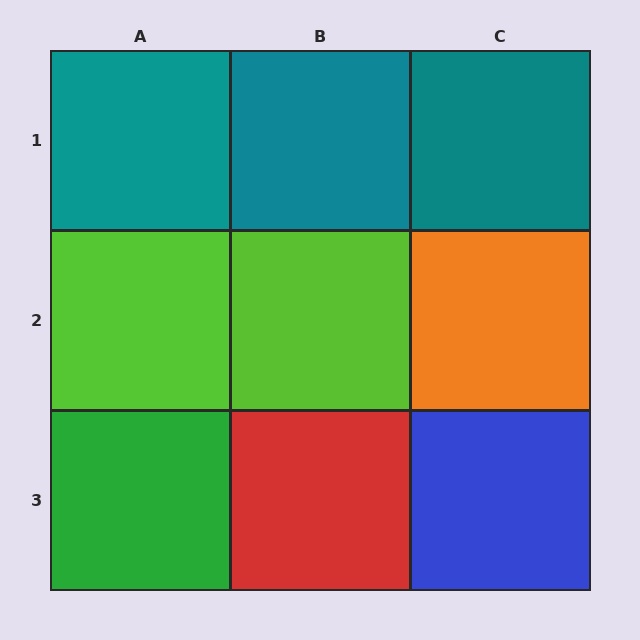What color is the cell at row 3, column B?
Red.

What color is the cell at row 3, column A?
Green.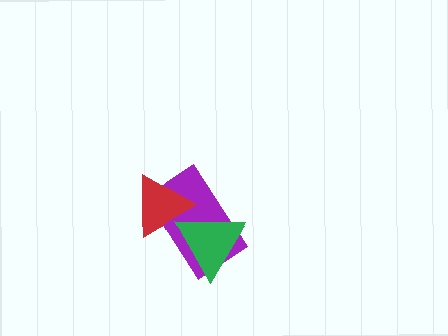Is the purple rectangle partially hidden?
Yes, it is partially covered by another shape.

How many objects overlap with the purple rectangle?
2 objects overlap with the purple rectangle.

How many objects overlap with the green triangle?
2 objects overlap with the green triangle.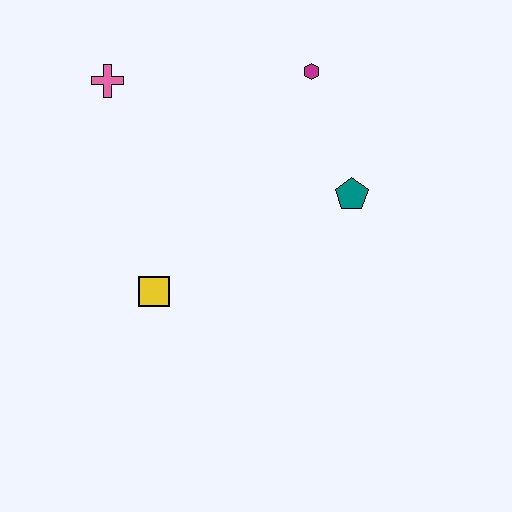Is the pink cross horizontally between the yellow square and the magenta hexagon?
No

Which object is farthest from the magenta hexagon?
The yellow square is farthest from the magenta hexagon.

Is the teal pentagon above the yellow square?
Yes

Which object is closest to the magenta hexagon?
The teal pentagon is closest to the magenta hexagon.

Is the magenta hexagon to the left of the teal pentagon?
Yes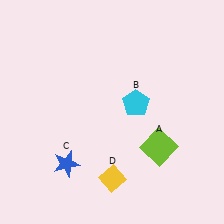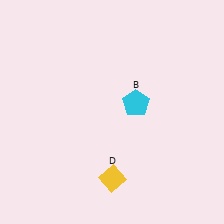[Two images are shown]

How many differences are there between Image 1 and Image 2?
There are 2 differences between the two images.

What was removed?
The lime square (A), the blue star (C) were removed in Image 2.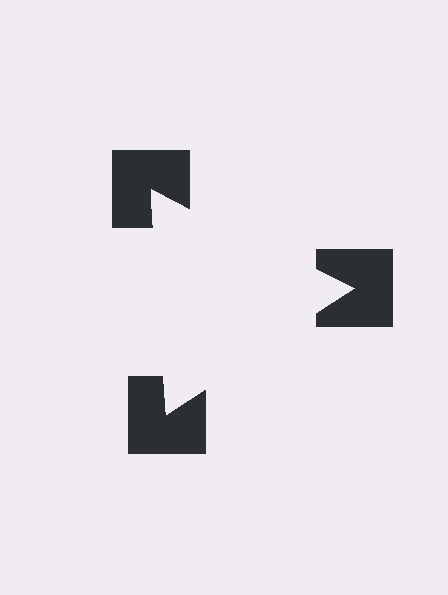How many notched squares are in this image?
There are 3 — one at each vertex of the illusory triangle.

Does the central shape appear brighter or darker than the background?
It typically appears slightly brighter than the background, even though no actual brightness change is drawn.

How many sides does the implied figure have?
3 sides.